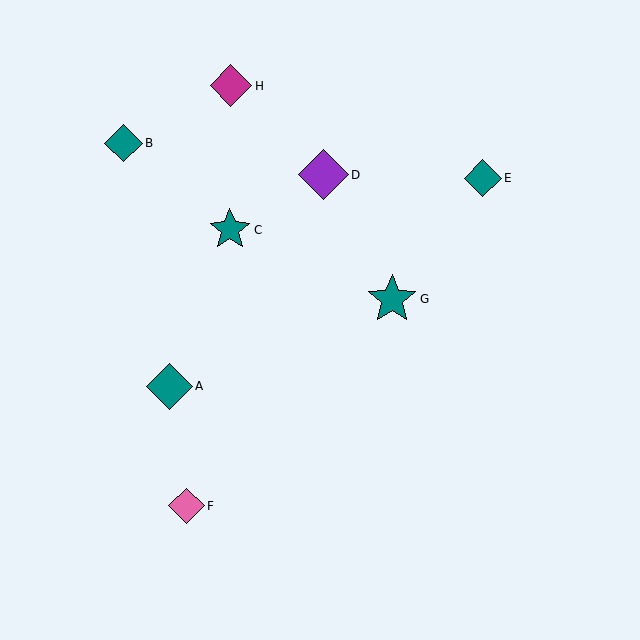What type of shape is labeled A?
Shape A is a teal diamond.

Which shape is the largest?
The purple diamond (labeled D) is the largest.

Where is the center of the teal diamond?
The center of the teal diamond is at (483, 178).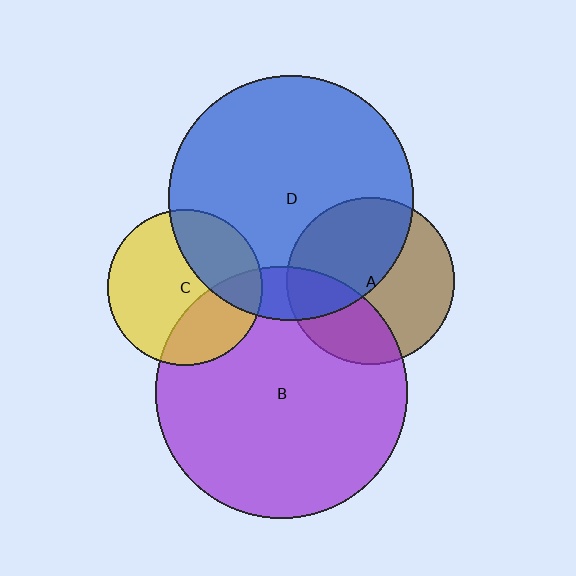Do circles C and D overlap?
Yes.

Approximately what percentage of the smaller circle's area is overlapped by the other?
Approximately 30%.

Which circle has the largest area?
Circle B (purple).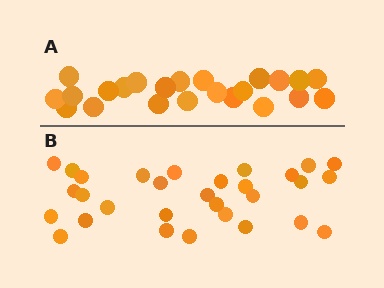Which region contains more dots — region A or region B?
Region B (the bottom region) has more dots.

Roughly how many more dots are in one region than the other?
Region B has roughly 8 or so more dots than region A.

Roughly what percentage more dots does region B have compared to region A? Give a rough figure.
About 30% more.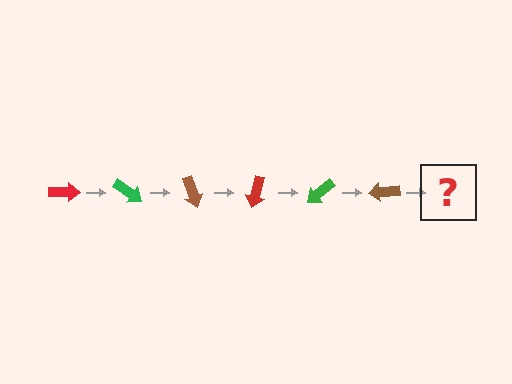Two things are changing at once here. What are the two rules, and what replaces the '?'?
The two rules are that it rotates 35 degrees each step and the color cycles through red, green, and brown. The '?' should be a red arrow, rotated 210 degrees from the start.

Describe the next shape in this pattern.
It should be a red arrow, rotated 210 degrees from the start.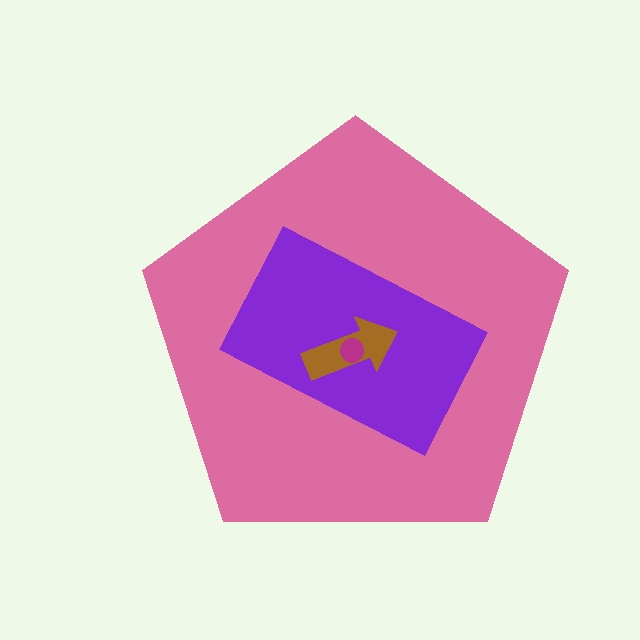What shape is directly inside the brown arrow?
The magenta circle.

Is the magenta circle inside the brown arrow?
Yes.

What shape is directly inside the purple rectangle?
The brown arrow.